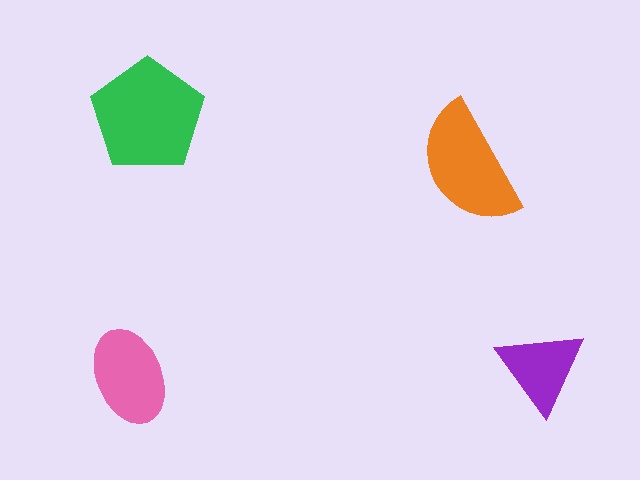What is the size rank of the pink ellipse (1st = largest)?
3rd.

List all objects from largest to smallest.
The green pentagon, the orange semicircle, the pink ellipse, the purple triangle.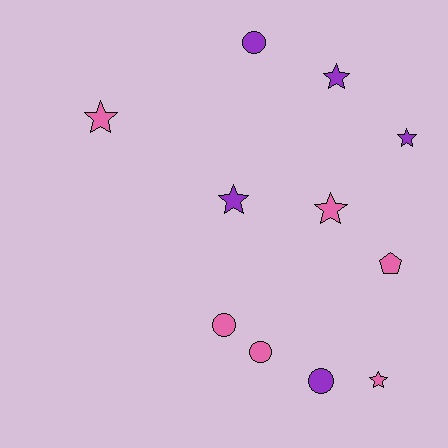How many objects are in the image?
There are 11 objects.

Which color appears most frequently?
Pink, with 6 objects.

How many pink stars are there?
There are 3 pink stars.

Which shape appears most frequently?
Star, with 6 objects.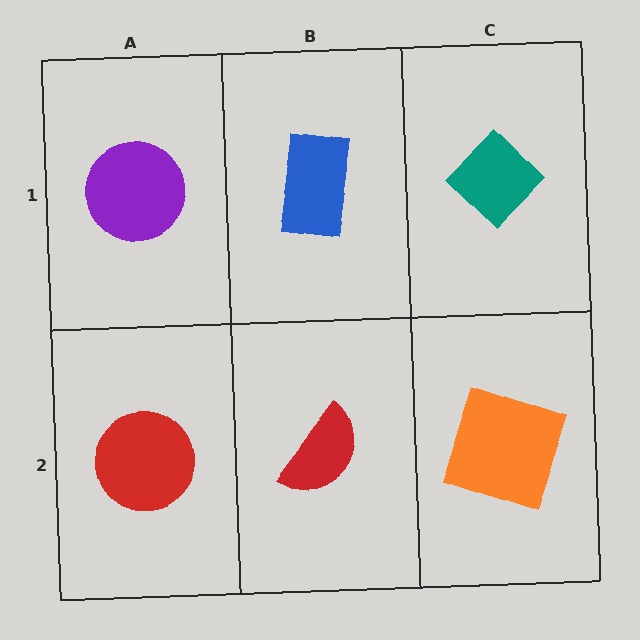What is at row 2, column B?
A red semicircle.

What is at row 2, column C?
An orange square.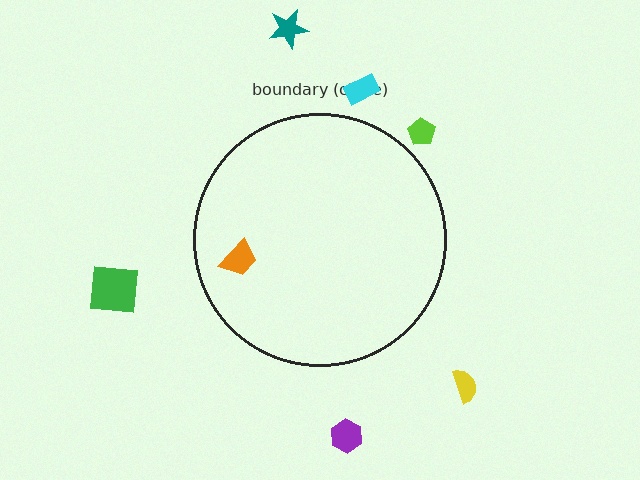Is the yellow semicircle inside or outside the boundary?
Outside.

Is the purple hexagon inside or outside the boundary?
Outside.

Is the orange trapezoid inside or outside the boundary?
Inside.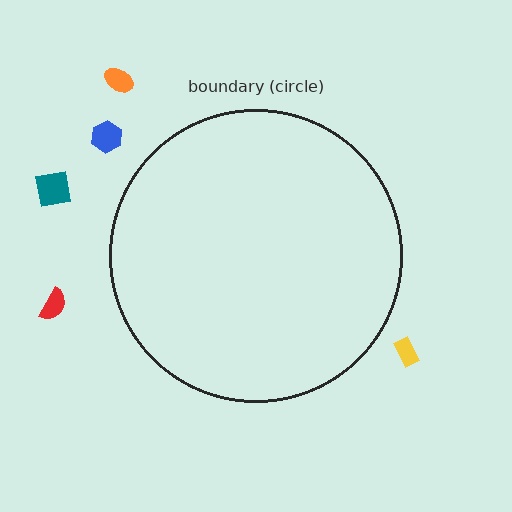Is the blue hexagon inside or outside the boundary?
Outside.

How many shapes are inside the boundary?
0 inside, 5 outside.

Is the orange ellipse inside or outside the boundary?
Outside.